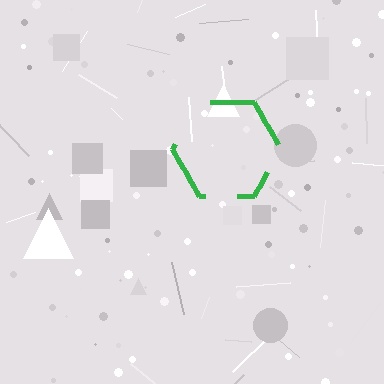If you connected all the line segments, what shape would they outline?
They would outline a hexagon.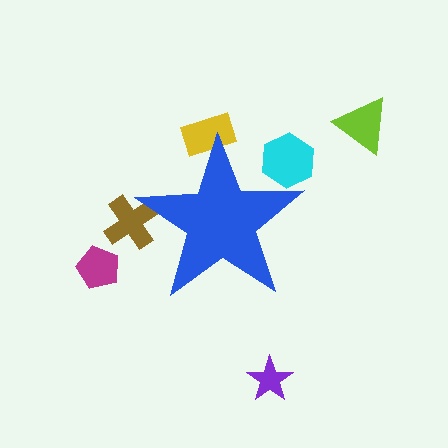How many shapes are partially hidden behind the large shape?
3 shapes are partially hidden.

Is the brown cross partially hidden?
Yes, the brown cross is partially hidden behind the blue star.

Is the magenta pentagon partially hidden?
No, the magenta pentagon is fully visible.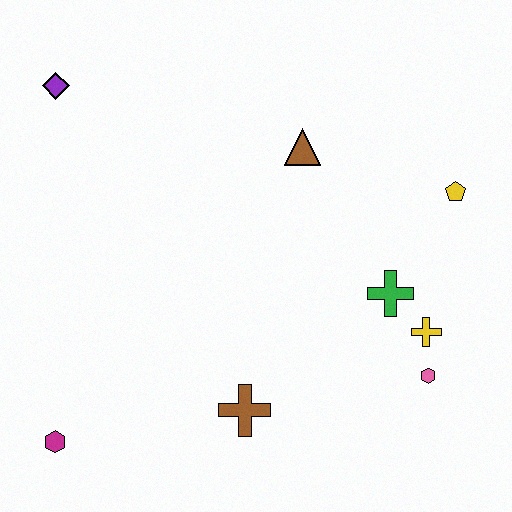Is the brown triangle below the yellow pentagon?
No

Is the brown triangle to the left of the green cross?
Yes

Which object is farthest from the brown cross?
The purple diamond is farthest from the brown cross.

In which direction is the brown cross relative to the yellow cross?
The brown cross is to the left of the yellow cross.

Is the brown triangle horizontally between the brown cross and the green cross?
Yes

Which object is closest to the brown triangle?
The yellow pentagon is closest to the brown triangle.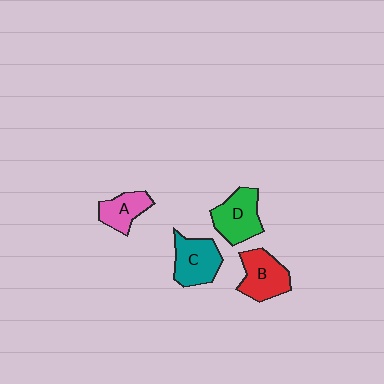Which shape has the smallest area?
Shape A (pink).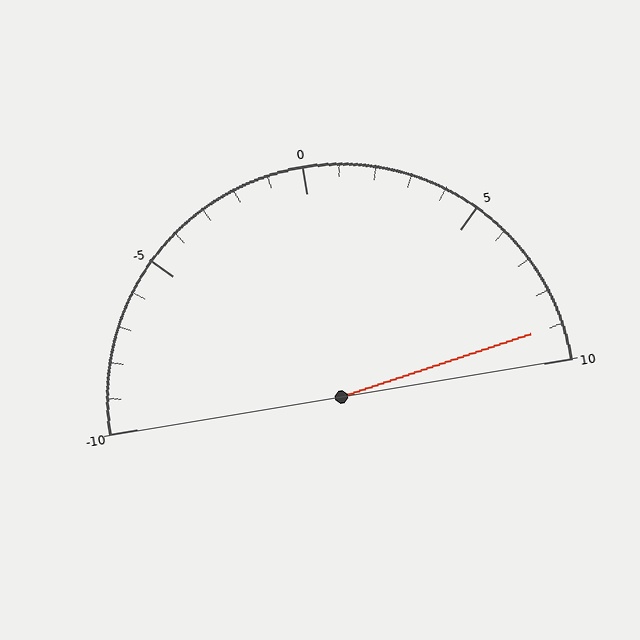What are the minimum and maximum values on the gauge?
The gauge ranges from -10 to 10.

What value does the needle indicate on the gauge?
The needle indicates approximately 9.